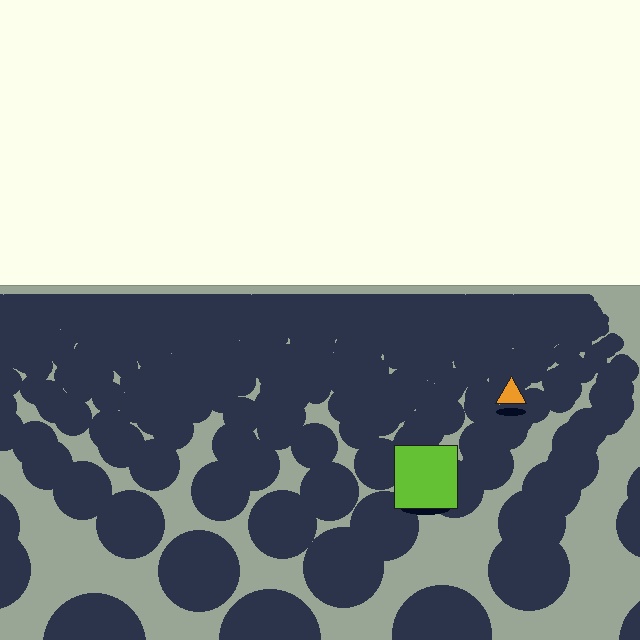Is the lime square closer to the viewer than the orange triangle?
Yes. The lime square is closer — you can tell from the texture gradient: the ground texture is coarser near it.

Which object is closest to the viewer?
The lime square is closest. The texture marks near it are larger and more spread out.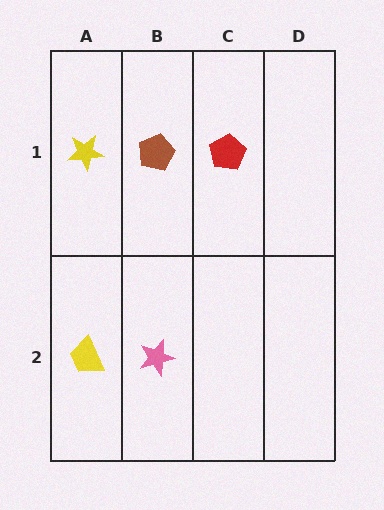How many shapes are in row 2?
2 shapes.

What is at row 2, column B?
A pink star.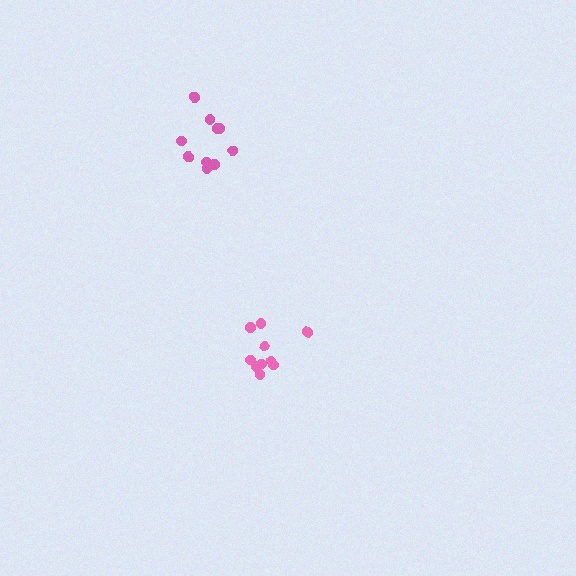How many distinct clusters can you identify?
There are 2 distinct clusters.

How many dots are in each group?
Group 1: 10 dots, Group 2: 10 dots (20 total).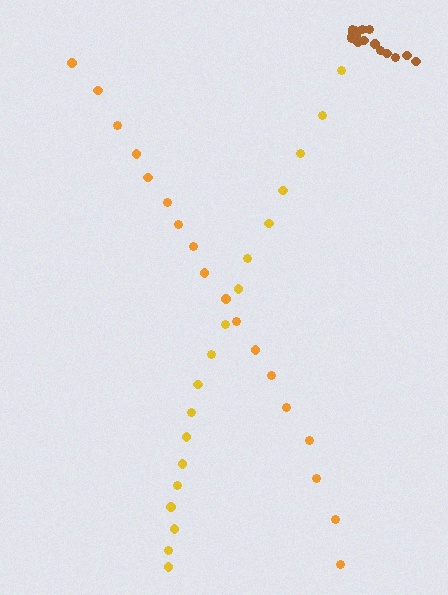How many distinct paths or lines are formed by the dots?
There are 3 distinct paths.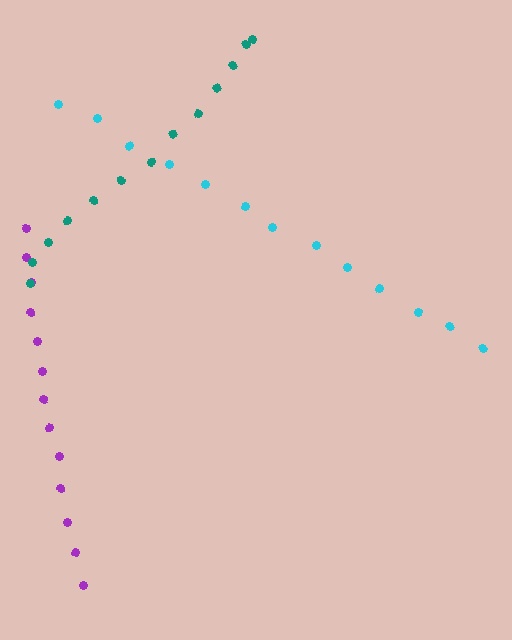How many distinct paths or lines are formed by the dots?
There are 3 distinct paths.